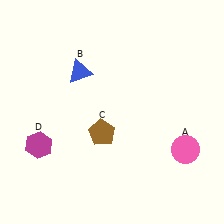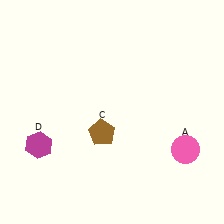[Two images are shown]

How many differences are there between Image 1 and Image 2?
There is 1 difference between the two images.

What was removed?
The blue triangle (B) was removed in Image 2.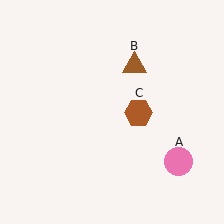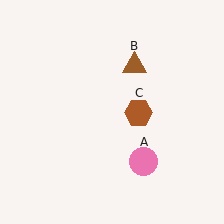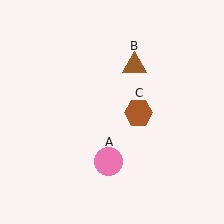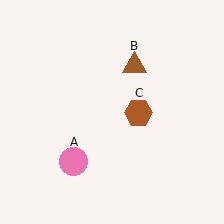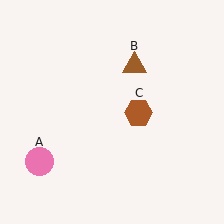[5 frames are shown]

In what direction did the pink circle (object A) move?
The pink circle (object A) moved left.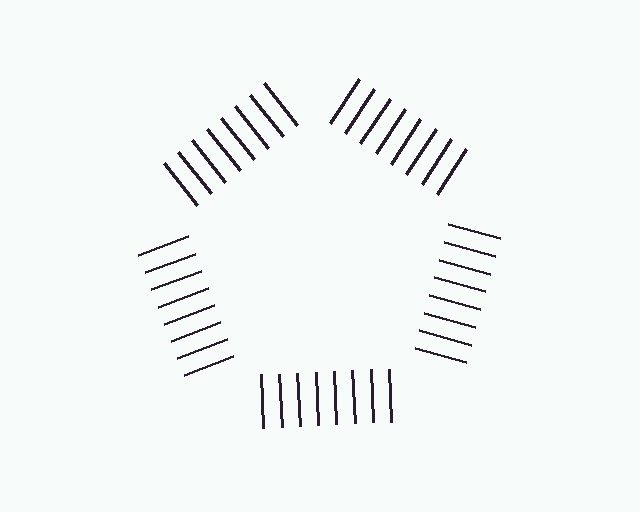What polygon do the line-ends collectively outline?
An illusory pentagon — the line segments terminate on its edges but no continuous stroke is drawn.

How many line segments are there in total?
40 — 8 along each of the 5 edges.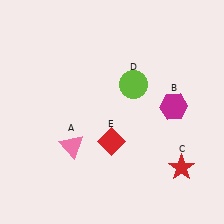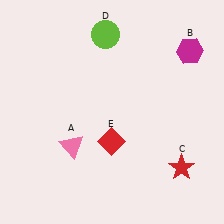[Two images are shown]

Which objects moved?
The objects that moved are: the magenta hexagon (B), the lime circle (D).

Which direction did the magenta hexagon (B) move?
The magenta hexagon (B) moved up.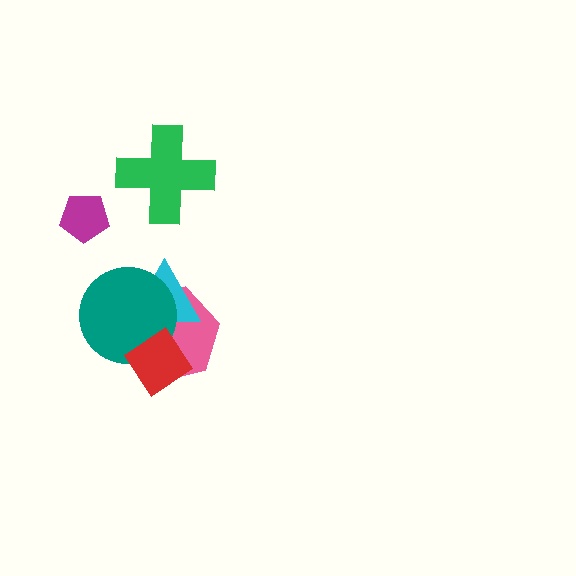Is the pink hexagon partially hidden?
Yes, it is partially covered by another shape.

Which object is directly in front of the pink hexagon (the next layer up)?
The cyan triangle is directly in front of the pink hexagon.